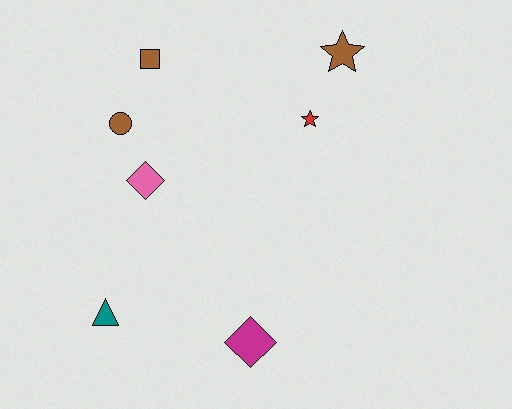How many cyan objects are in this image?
There are no cyan objects.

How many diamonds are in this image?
There are 2 diamonds.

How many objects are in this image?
There are 7 objects.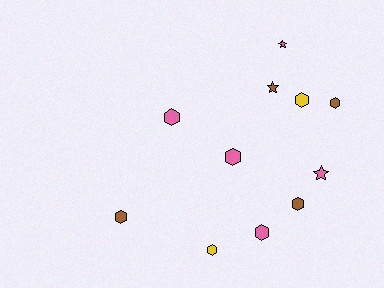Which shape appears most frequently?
Hexagon, with 8 objects.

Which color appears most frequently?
Pink, with 5 objects.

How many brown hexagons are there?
There are 3 brown hexagons.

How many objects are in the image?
There are 11 objects.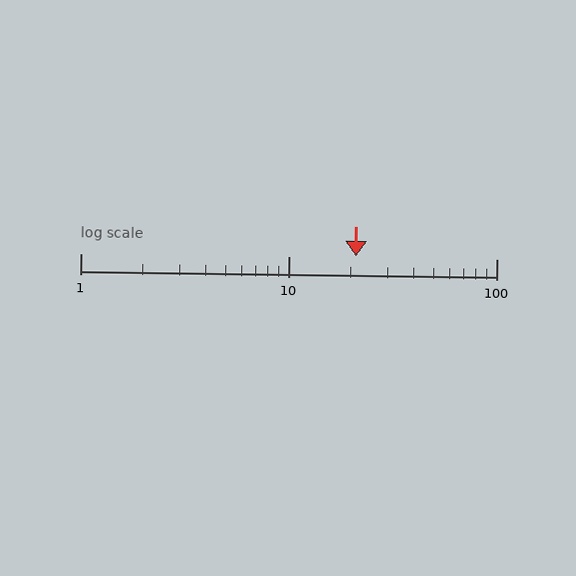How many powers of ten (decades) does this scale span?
The scale spans 2 decades, from 1 to 100.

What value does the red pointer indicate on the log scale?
The pointer indicates approximately 21.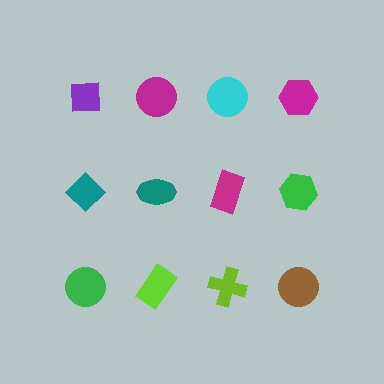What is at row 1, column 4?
A magenta hexagon.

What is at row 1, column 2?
A magenta circle.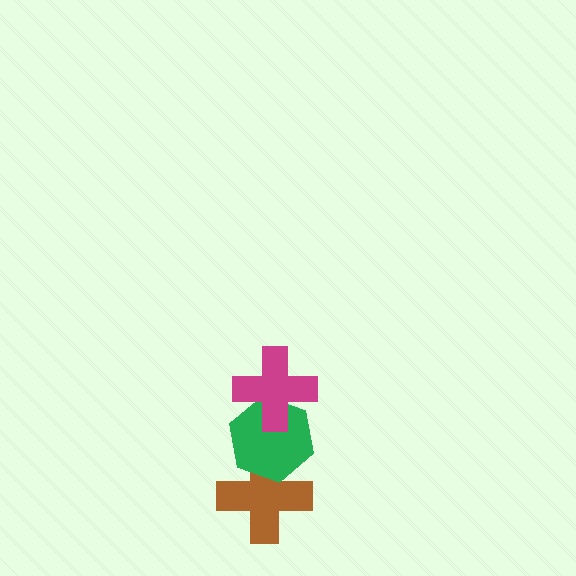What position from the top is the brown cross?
The brown cross is 3rd from the top.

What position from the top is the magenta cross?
The magenta cross is 1st from the top.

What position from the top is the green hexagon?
The green hexagon is 2nd from the top.